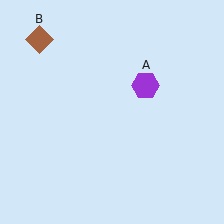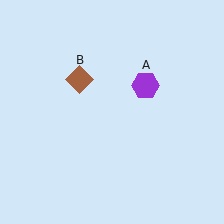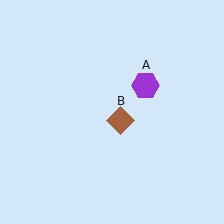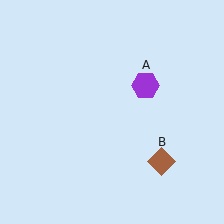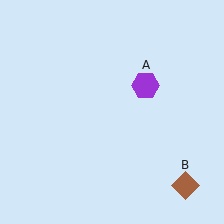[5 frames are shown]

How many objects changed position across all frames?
1 object changed position: brown diamond (object B).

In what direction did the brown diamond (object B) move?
The brown diamond (object B) moved down and to the right.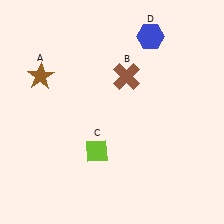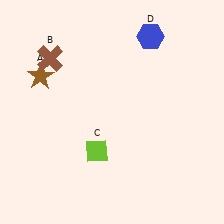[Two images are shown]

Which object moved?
The brown cross (B) moved left.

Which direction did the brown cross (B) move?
The brown cross (B) moved left.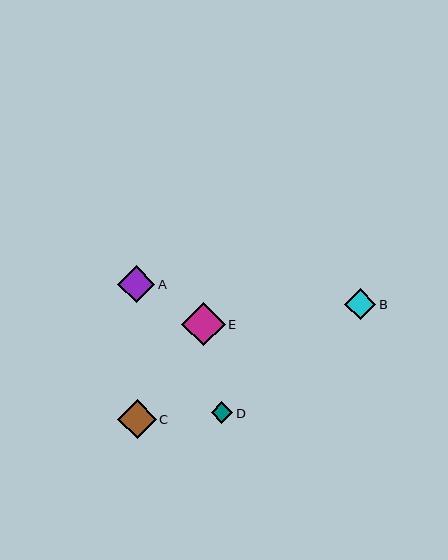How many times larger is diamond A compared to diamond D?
Diamond A is approximately 1.7 times the size of diamond D.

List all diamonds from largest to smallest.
From largest to smallest: E, C, A, B, D.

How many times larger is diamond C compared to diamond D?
Diamond C is approximately 1.8 times the size of diamond D.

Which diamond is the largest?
Diamond E is the largest with a size of approximately 44 pixels.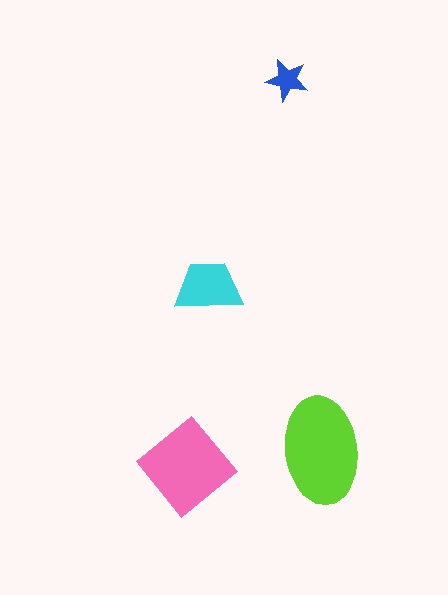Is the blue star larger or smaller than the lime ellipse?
Smaller.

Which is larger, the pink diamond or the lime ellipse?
The lime ellipse.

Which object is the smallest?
The blue star.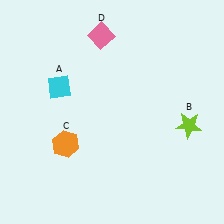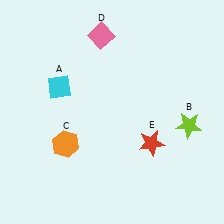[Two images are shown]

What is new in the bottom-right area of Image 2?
A red star (E) was added in the bottom-right area of Image 2.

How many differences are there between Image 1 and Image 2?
There is 1 difference between the two images.